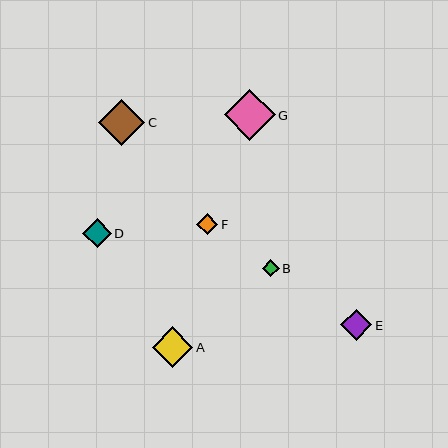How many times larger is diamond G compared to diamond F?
Diamond G is approximately 2.4 times the size of diamond F.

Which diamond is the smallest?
Diamond B is the smallest with a size of approximately 17 pixels.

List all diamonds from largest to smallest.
From largest to smallest: G, C, A, E, D, F, B.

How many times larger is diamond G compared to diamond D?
Diamond G is approximately 1.8 times the size of diamond D.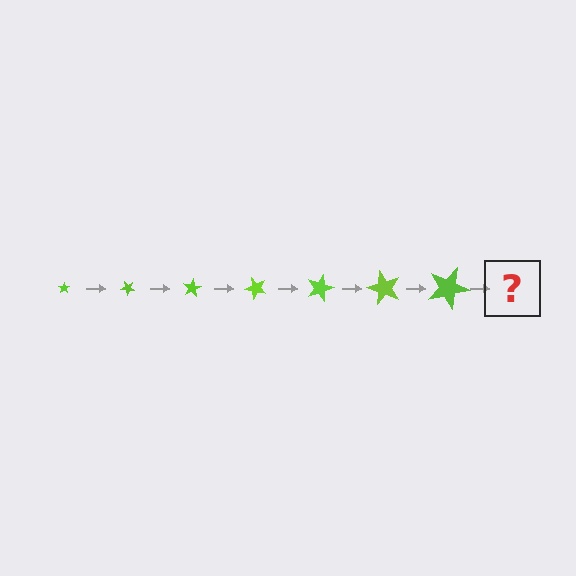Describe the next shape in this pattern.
It should be a star, larger than the previous one and rotated 280 degrees from the start.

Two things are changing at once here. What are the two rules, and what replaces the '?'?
The two rules are that the star grows larger each step and it rotates 40 degrees each step. The '?' should be a star, larger than the previous one and rotated 280 degrees from the start.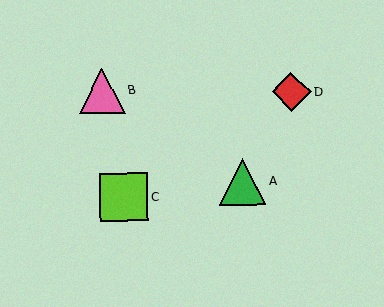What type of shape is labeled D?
Shape D is a red diamond.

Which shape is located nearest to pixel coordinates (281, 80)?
The red diamond (labeled D) at (292, 92) is nearest to that location.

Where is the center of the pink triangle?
The center of the pink triangle is at (102, 91).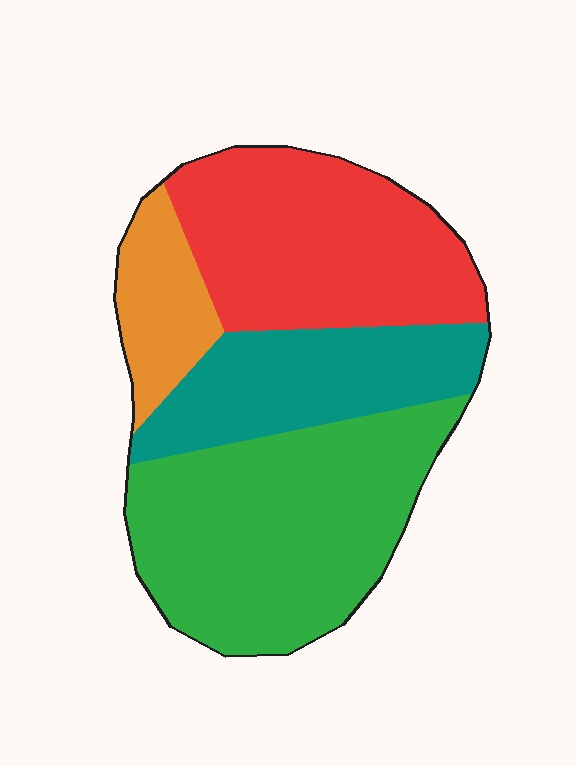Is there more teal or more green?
Green.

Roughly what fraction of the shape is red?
Red takes up about one third (1/3) of the shape.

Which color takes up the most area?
Green, at roughly 40%.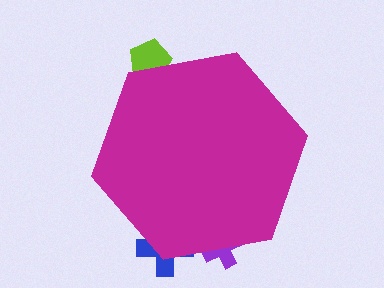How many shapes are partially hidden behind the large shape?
3 shapes are partially hidden.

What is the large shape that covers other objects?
A magenta hexagon.